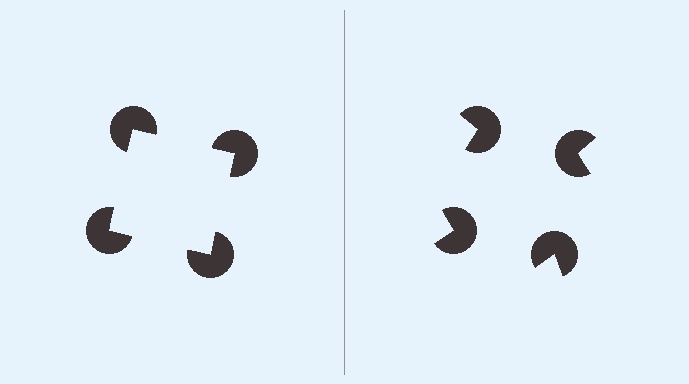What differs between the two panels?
The pac-man discs are positioned identically on both sides; only the wedge orientations differ. On the left they align to a square; on the right they are misaligned.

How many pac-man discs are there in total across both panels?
8 — 4 on each side.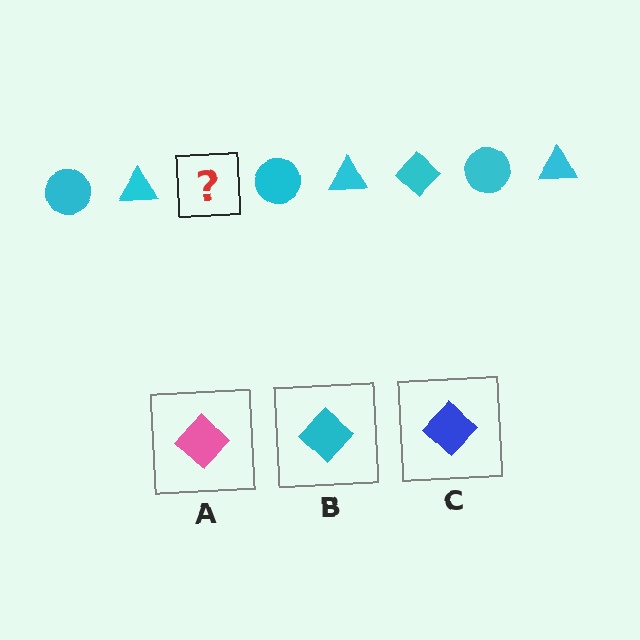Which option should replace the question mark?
Option B.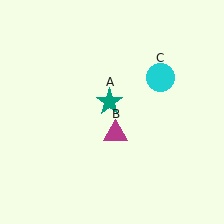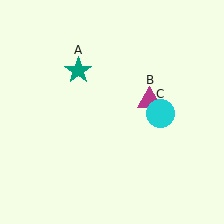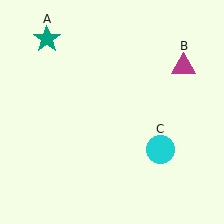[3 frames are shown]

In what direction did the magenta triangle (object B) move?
The magenta triangle (object B) moved up and to the right.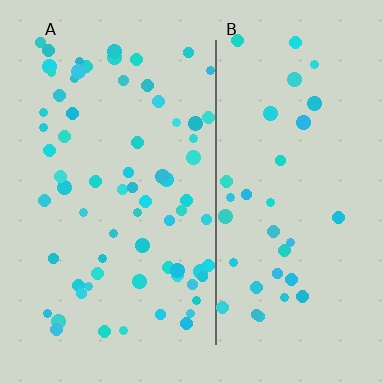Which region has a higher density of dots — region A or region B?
A (the left).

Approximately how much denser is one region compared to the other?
Approximately 1.9× — region A over region B.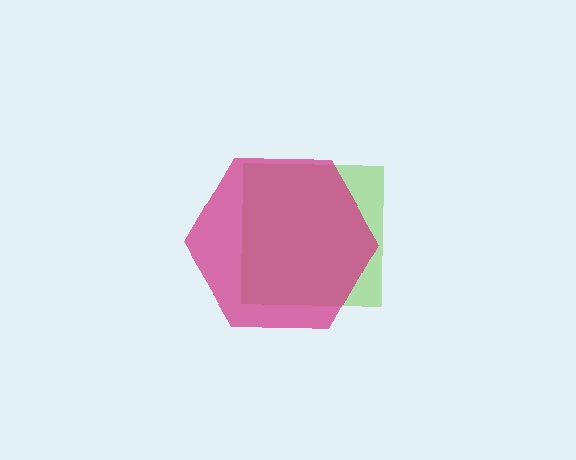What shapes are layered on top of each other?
The layered shapes are: a lime square, a magenta hexagon.